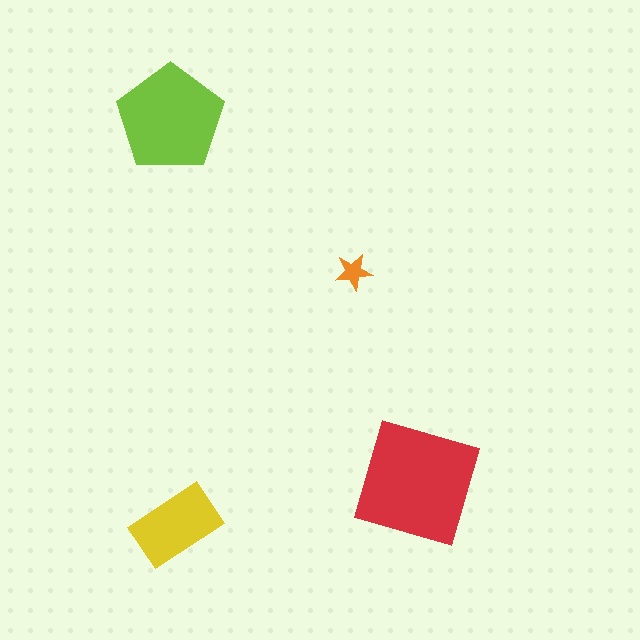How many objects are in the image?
There are 4 objects in the image.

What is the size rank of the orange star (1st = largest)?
4th.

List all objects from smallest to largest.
The orange star, the yellow rectangle, the lime pentagon, the red square.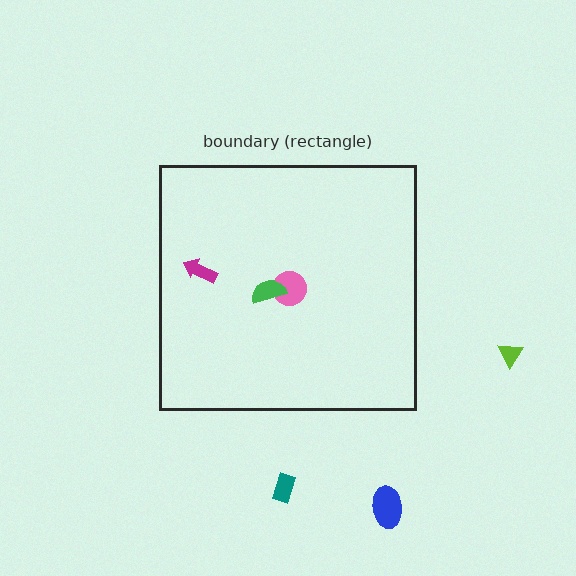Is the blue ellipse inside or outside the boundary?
Outside.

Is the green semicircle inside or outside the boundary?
Inside.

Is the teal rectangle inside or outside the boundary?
Outside.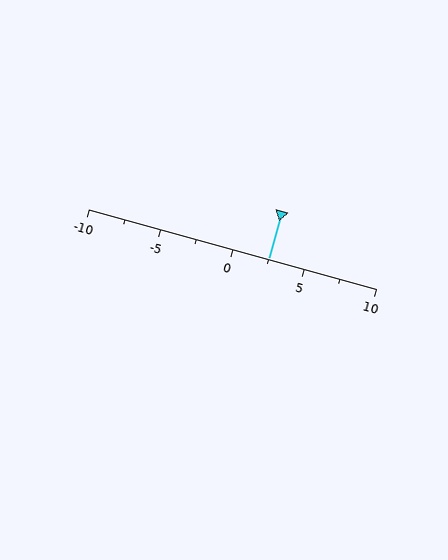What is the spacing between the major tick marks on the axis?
The major ticks are spaced 5 apart.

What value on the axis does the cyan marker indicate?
The marker indicates approximately 2.5.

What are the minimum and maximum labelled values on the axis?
The axis runs from -10 to 10.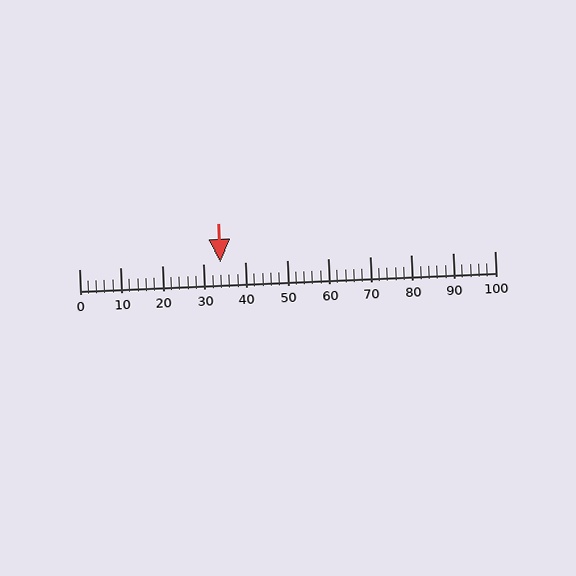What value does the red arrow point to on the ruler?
The red arrow points to approximately 34.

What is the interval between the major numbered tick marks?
The major tick marks are spaced 10 units apart.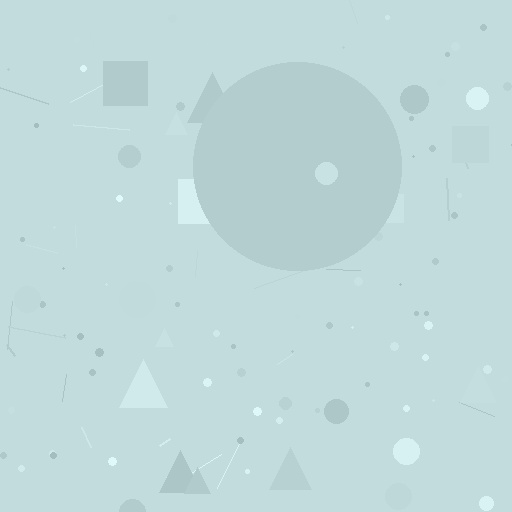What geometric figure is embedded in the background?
A circle is embedded in the background.